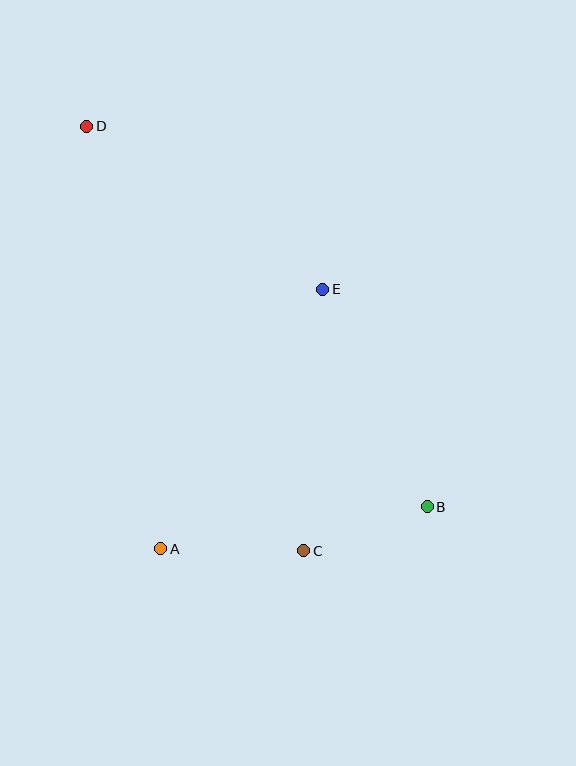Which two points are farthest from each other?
Points B and D are farthest from each other.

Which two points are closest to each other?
Points B and C are closest to each other.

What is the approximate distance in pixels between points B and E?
The distance between B and E is approximately 241 pixels.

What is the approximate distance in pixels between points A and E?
The distance between A and E is approximately 306 pixels.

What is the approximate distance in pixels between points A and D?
The distance between A and D is approximately 429 pixels.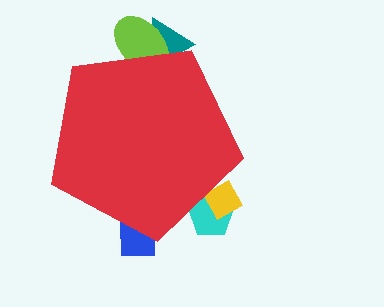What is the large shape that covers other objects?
A red pentagon.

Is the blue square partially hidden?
Yes, the blue square is partially hidden behind the red pentagon.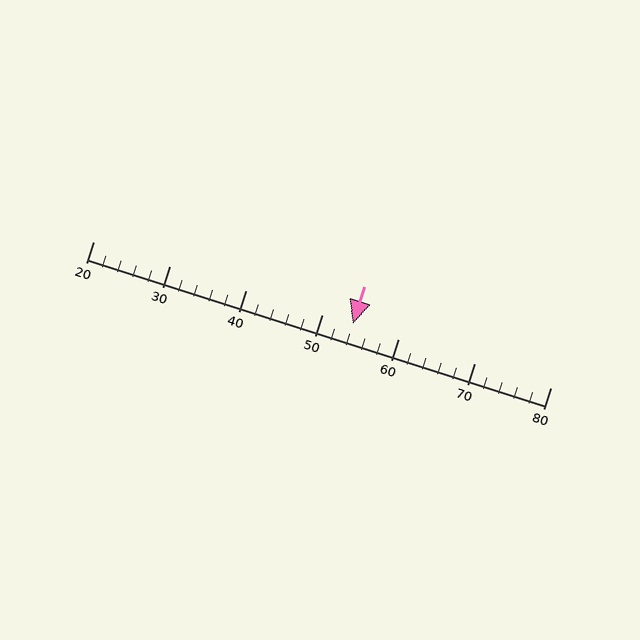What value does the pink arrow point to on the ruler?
The pink arrow points to approximately 54.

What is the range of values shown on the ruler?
The ruler shows values from 20 to 80.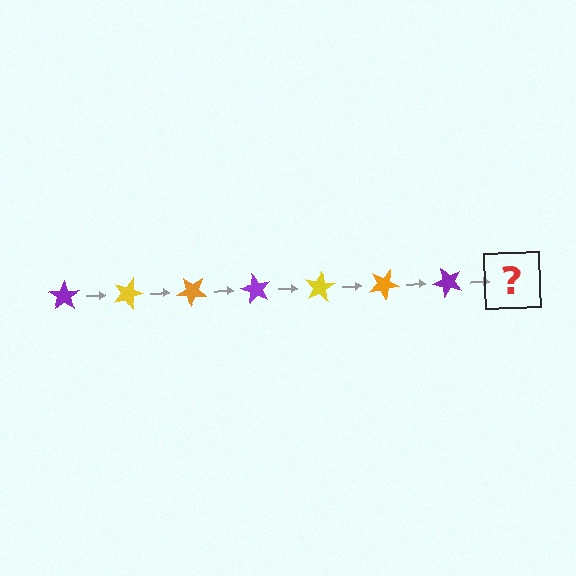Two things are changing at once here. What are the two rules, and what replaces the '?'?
The two rules are that it rotates 20 degrees each step and the color cycles through purple, yellow, and orange. The '?' should be a yellow star, rotated 140 degrees from the start.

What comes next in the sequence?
The next element should be a yellow star, rotated 140 degrees from the start.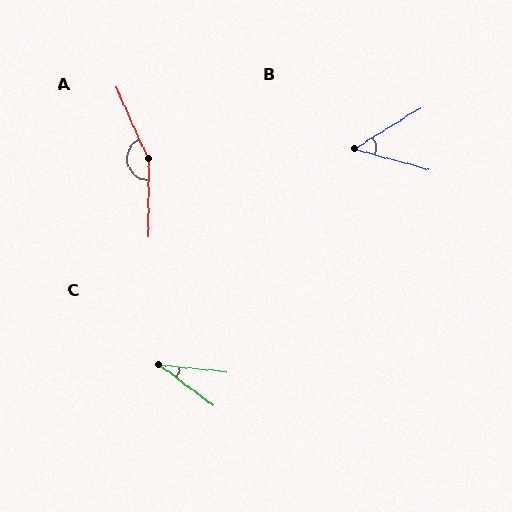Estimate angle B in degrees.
Approximately 48 degrees.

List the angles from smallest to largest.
C (30°), B (48°), A (155°).